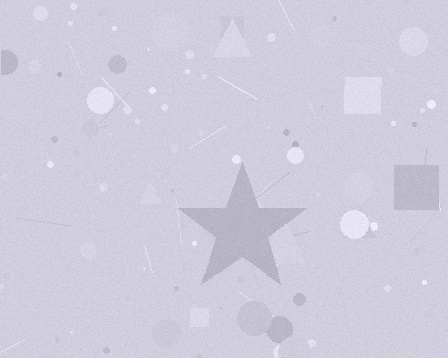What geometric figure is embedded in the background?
A star is embedded in the background.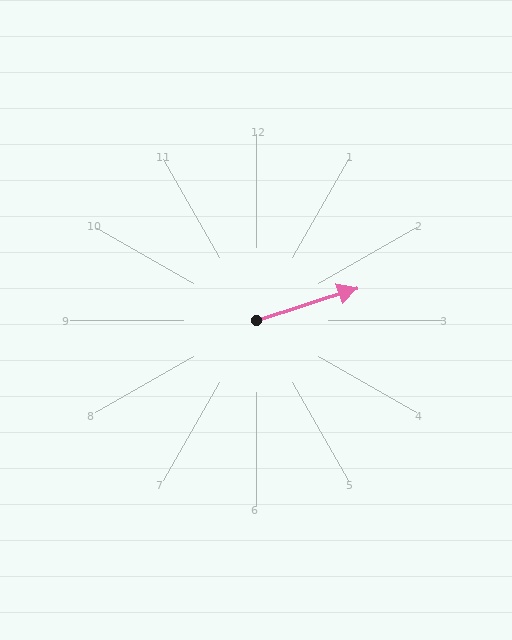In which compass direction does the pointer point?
East.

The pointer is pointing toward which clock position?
Roughly 2 o'clock.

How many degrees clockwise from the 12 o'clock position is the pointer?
Approximately 72 degrees.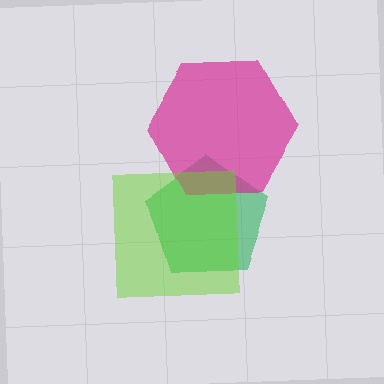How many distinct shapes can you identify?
There are 3 distinct shapes: a green pentagon, a magenta hexagon, a lime square.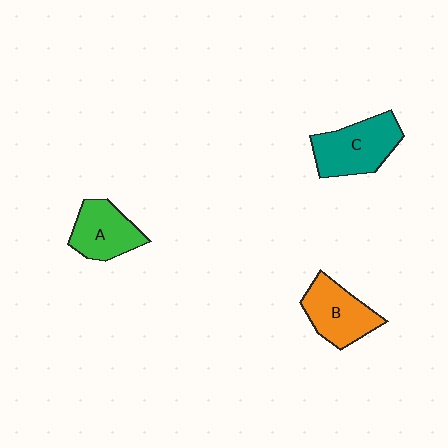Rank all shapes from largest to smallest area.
From largest to smallest: C (teal), B (orange), A (green).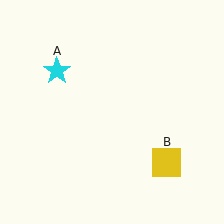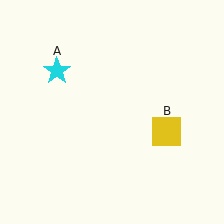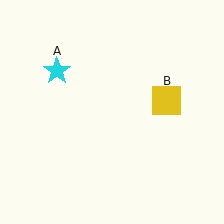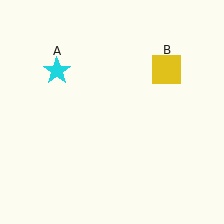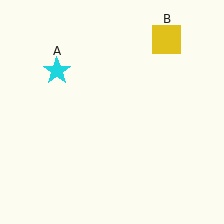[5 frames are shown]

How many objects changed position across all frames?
1 object changed position: yellow square (object B).